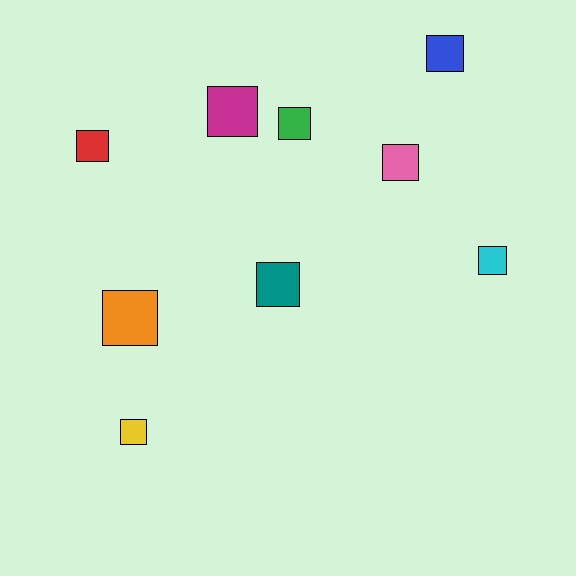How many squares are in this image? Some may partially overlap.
There are 9 squares.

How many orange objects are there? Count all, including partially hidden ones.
There is 1 orange object.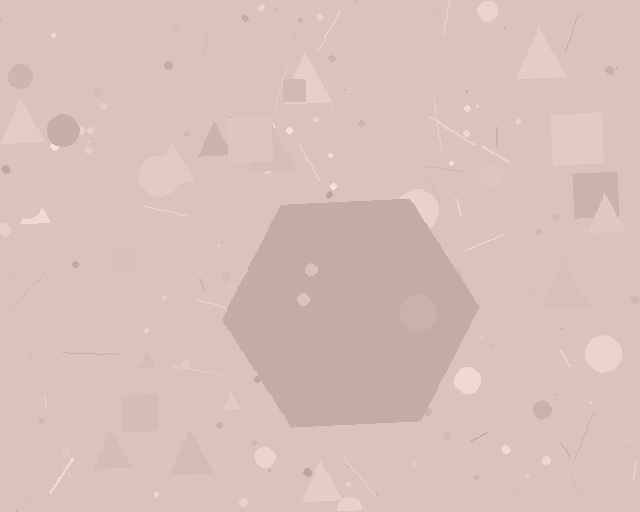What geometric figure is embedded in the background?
A hexagon is embedded in the background.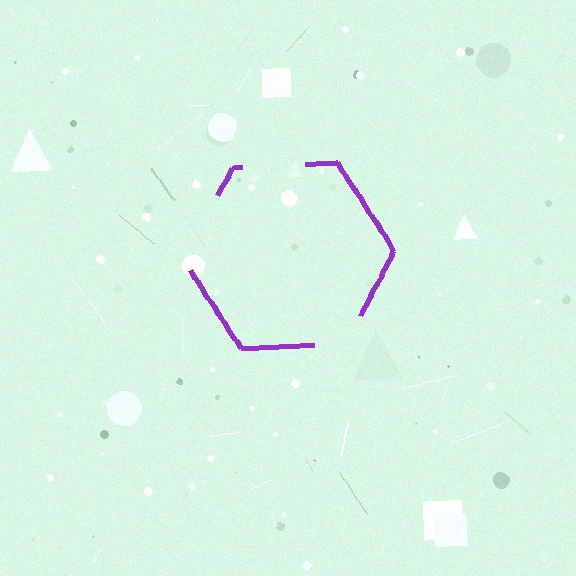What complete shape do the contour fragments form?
The contour fragments form a hexagon.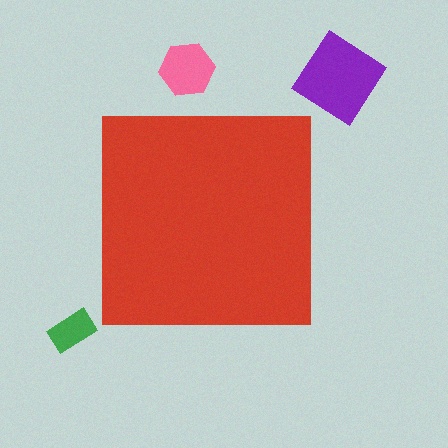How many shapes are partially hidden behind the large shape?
0 shapes are partially hidden.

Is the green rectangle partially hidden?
No, the green rectangle is fully visible.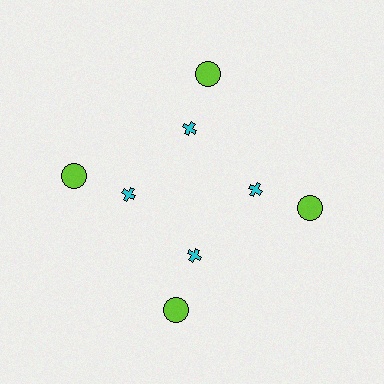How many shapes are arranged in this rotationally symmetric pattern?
There are 8 shapes, arranged in 4 groups of 2.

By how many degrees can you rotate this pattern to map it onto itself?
The pattern maps onto itself every 90 degrees of rotation.